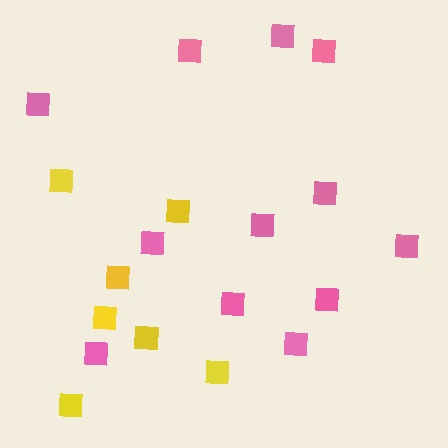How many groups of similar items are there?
There are 2 groups: one group of pink squares (12) and one group of yellow squares (7).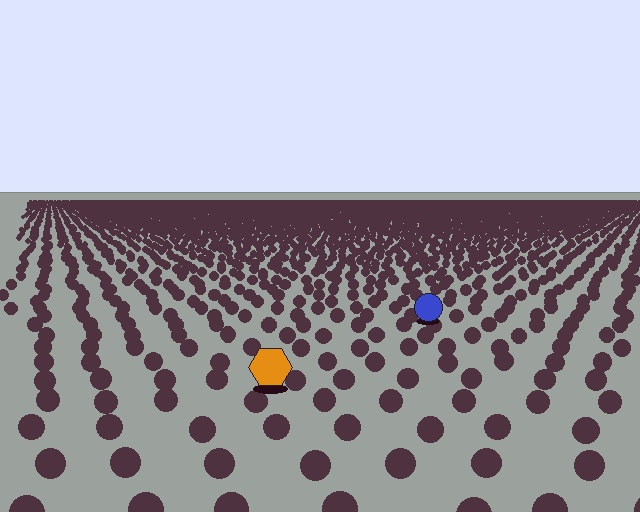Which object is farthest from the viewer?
The blue circle is farthest from the viewer. It appears smaller and the ground texture around it is denser.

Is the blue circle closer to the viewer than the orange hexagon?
No. The orange hexagon is closer — you can tell from the texture gradient: the ground texture is coarser near it.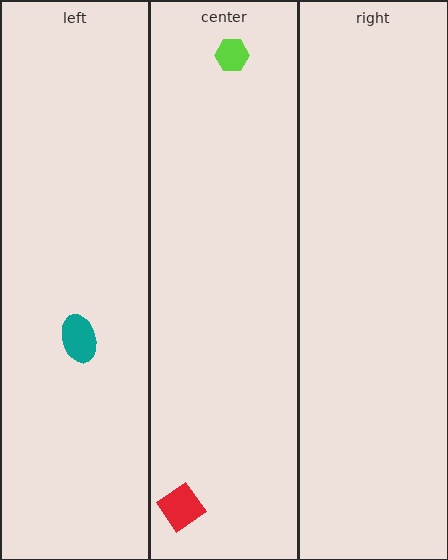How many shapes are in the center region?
2.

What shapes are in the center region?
The red diamond, the lime hexagon.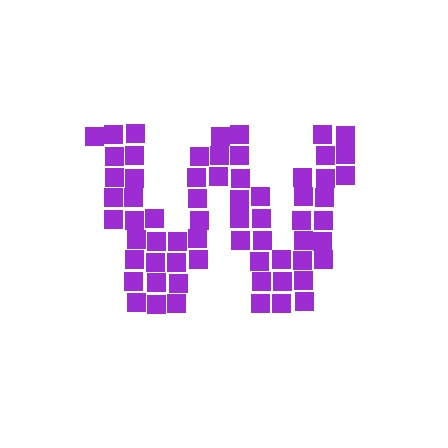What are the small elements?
The small elements are squares.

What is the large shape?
The large shape is the letter W.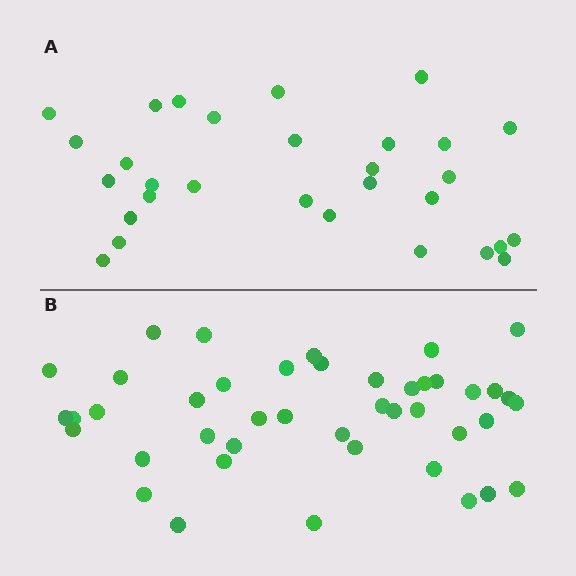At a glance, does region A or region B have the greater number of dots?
Region B (the bottom region) has more dots.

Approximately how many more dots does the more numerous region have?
Region B has approximately 15 more dots than region A.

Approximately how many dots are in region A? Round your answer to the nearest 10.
About 30 dots.